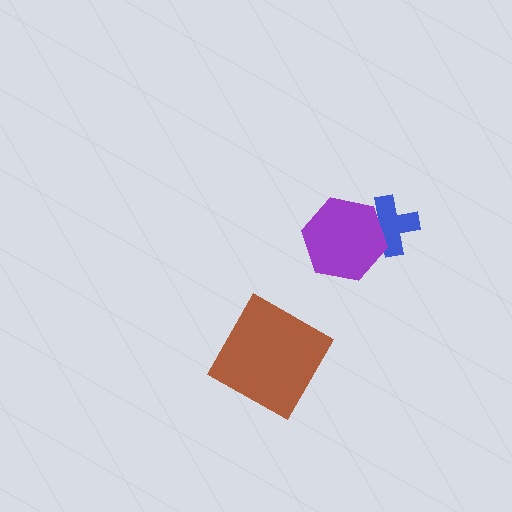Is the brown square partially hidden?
No, no other shape covers it.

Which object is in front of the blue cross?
The purple hexagon is in front of the blue cross.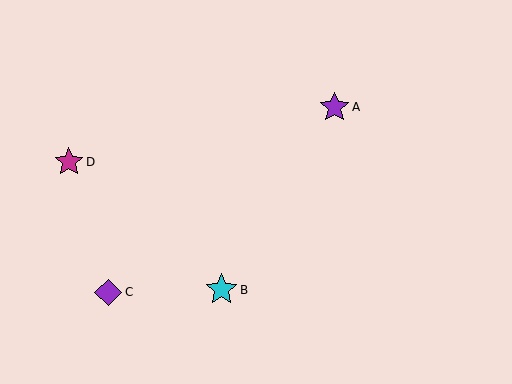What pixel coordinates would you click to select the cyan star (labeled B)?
Click at (221, 290) to select the cyan star B.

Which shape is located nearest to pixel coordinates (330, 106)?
The purple star (labeled A) at (334, 107) is nearest to that location.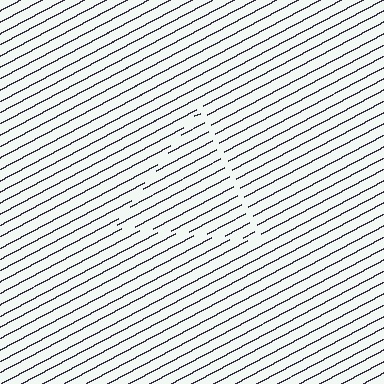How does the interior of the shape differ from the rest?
The interior of the shape contains the same grating, shifted by half a period — the contour is defined by the phase discontinuity where line-ends from the inner and outer gratings abut.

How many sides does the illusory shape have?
3 sides — the line-ends trace a triangle.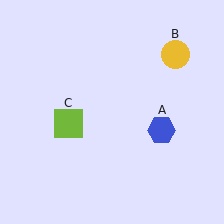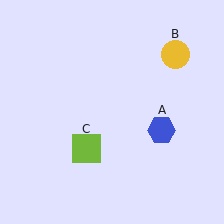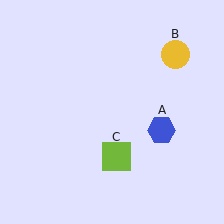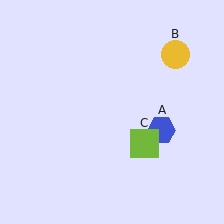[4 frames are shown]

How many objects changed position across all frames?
1 object changed position: lime square (object C).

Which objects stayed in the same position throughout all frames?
Blue hexagon (object A) and yellow circle (object B) remained stationary.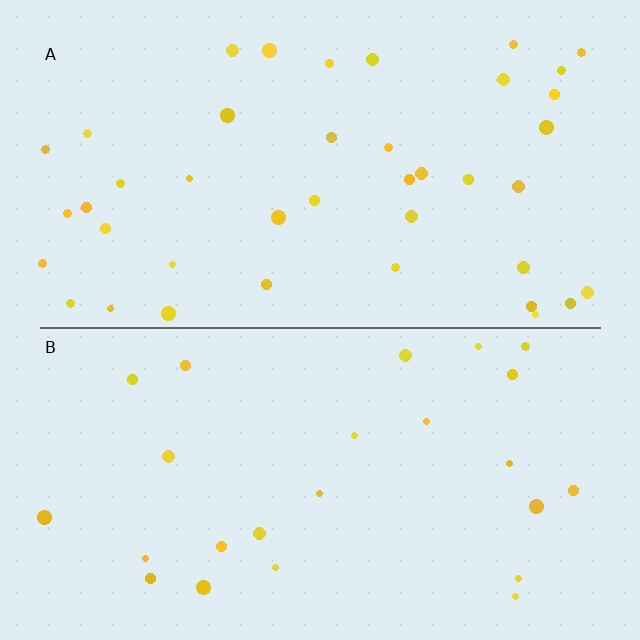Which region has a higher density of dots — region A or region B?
A (the top).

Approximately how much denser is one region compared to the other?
Approximately 1.7× — region A over region B.